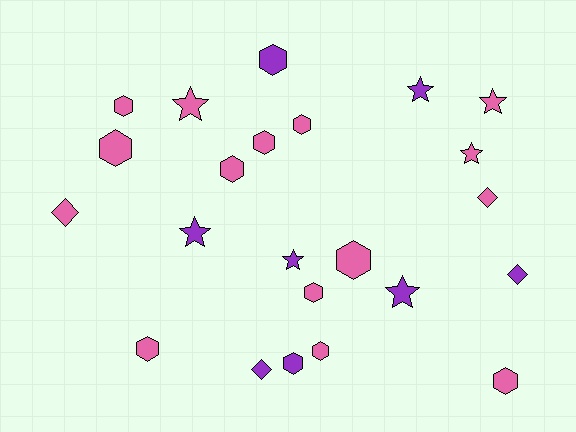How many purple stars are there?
There are 4 purple stars.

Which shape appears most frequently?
Hexagon, with 12 objects.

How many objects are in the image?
There are 23 objects.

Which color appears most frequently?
Pink, with 15 objects.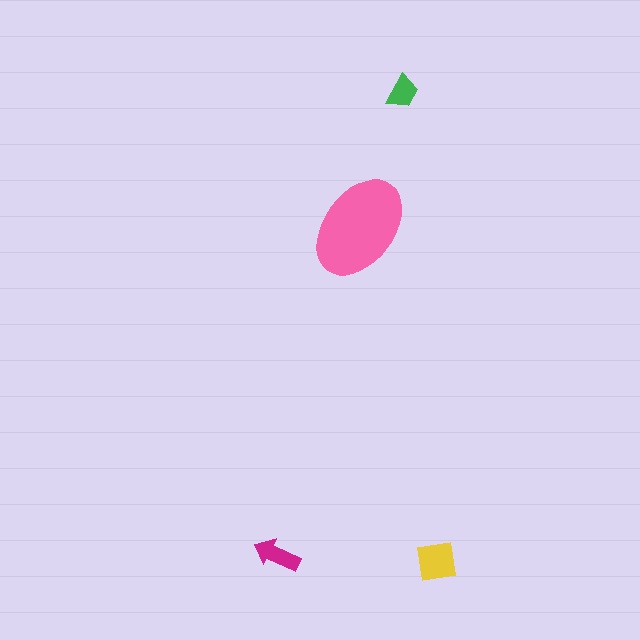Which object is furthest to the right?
The yellow square is rightmost.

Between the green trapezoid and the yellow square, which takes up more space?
The yellow square.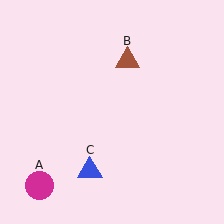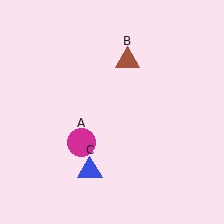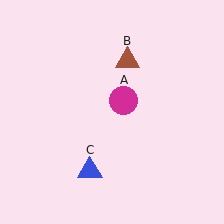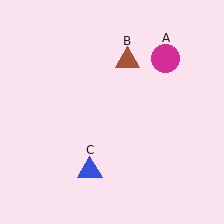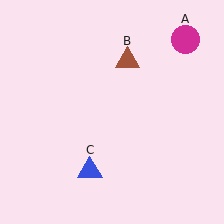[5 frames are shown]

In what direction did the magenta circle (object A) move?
The magenta circle (object A) moved up and to the right.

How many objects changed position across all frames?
1 object changed position: magenta circle (object A).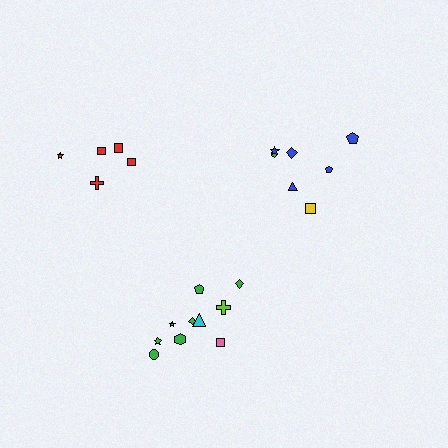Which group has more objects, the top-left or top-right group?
The top-right group.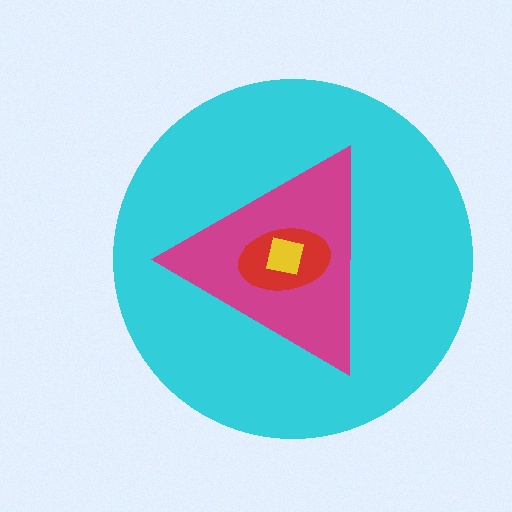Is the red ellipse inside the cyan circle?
Yes.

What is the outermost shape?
The cyan circle.